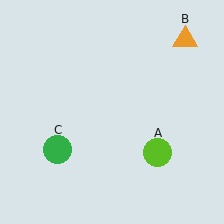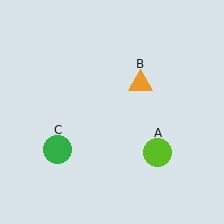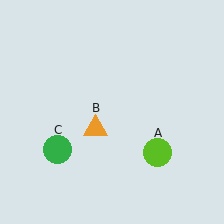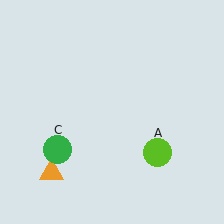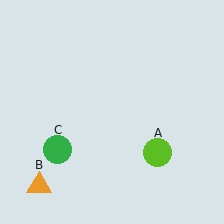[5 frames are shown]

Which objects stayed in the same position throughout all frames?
Lime circle (object A) and green circle (object C) remained stationary.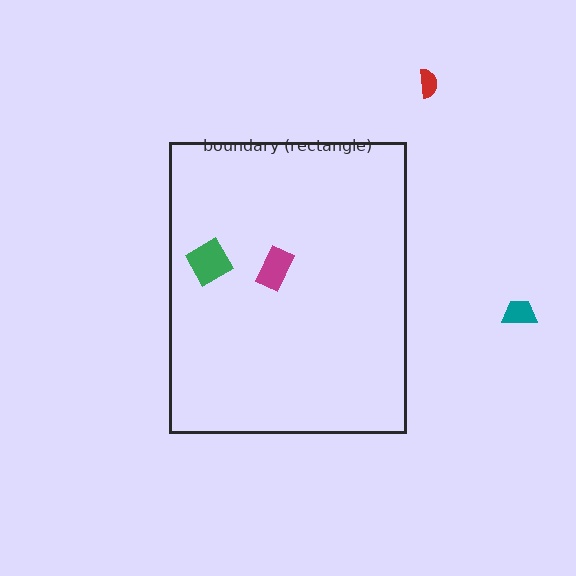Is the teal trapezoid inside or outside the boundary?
Outside.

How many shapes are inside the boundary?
2 inside, 2 outside.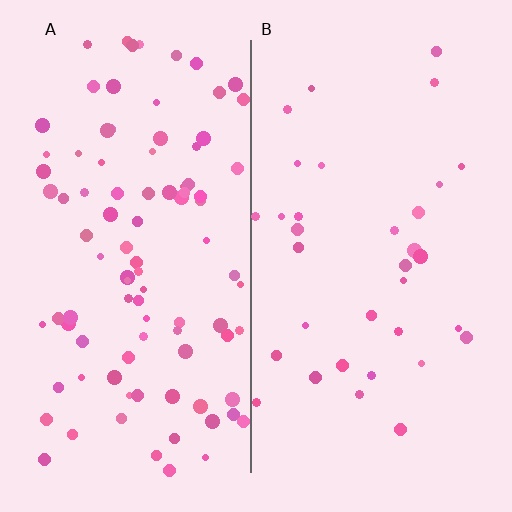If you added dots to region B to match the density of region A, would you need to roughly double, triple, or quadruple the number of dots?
Approximately triple.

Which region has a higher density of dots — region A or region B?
A (the left).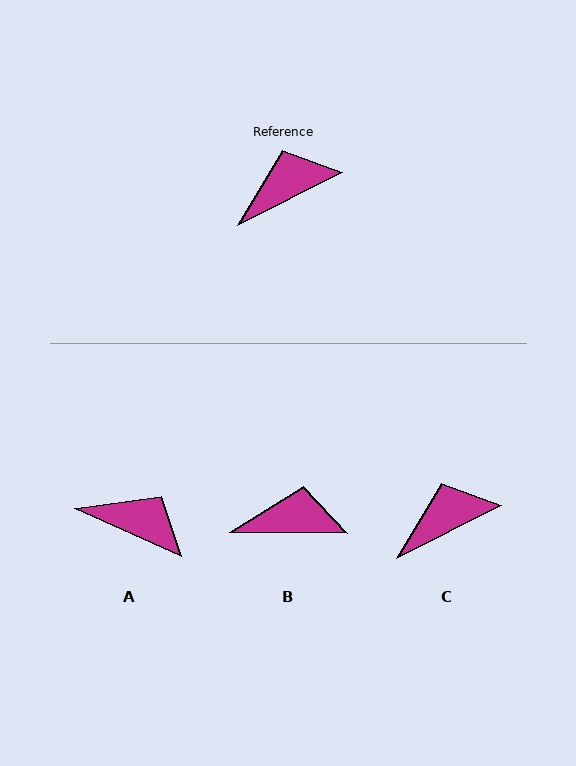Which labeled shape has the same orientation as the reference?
C.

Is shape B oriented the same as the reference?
No, it is off by about 27 degrees.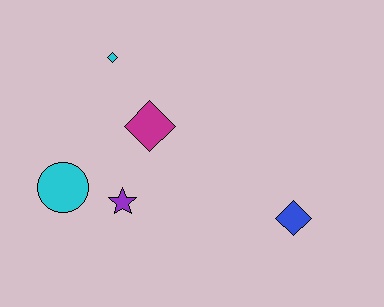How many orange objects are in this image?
There are no orange objects.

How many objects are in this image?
There are 5 objects.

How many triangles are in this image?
There are no triangles.